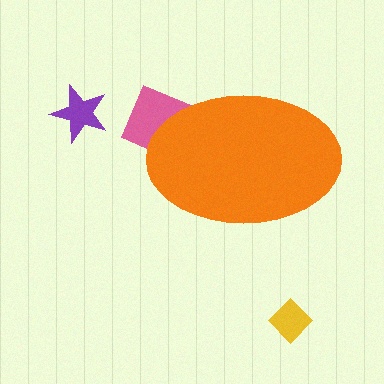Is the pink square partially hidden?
Yes, the pink square is partially hidden behind the orange ellipse.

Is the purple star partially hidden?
No, the purple star is fully visible.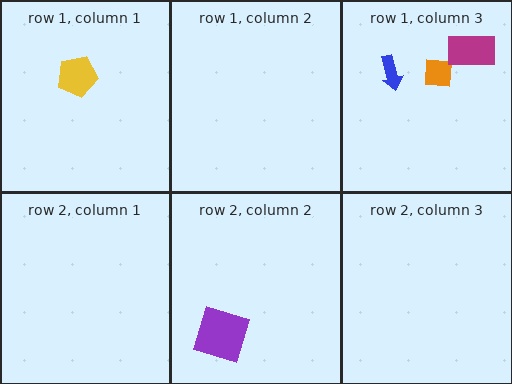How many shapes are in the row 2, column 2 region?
1.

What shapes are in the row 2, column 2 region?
The purple square.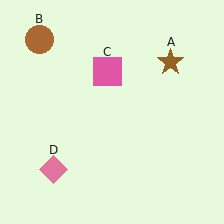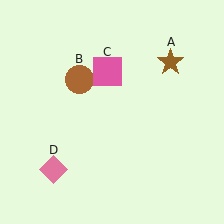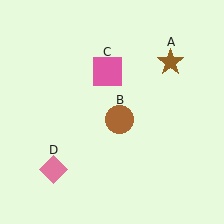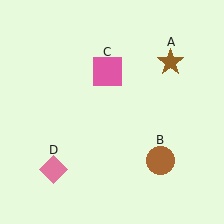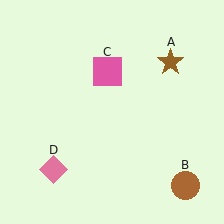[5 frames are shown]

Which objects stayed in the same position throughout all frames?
Brown star (object A) and pink square (object C) and pink diamond (object D) remained stationary.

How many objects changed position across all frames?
1 object changed position: brown circle (object B).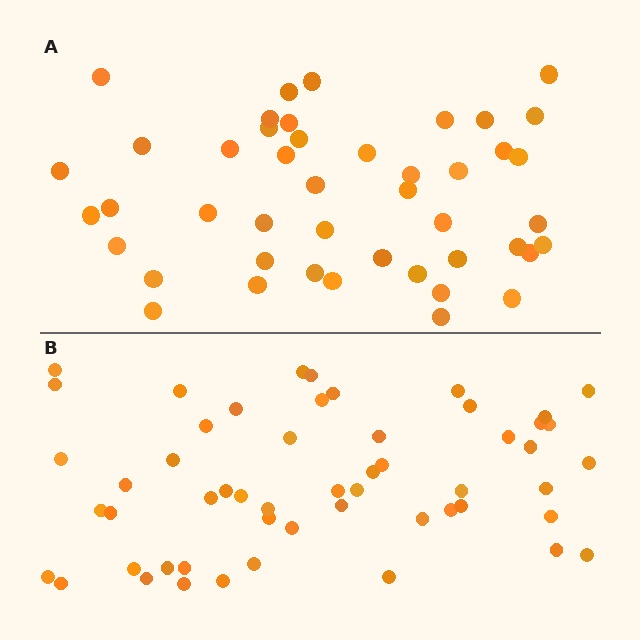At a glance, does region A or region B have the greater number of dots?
Region B (the bottom region) has more dots.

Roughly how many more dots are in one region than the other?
Region B has roughly 8 or so more dots than region A.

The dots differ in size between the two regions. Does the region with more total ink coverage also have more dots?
No. Region A has more total ink coverage because its dots are larger, but region B actually contains more individual dots. Total area can be misleading — the number of items is what matters here.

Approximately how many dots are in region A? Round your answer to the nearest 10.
About 40 dots. (The exact count is 45, which rounds to 40.)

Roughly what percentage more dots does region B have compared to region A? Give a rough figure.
About 20% more.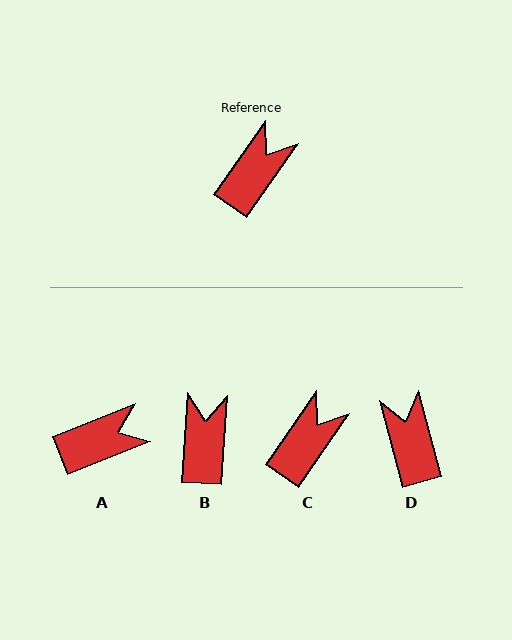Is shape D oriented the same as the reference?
No, it is off by about 50 degrees.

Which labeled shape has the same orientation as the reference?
C.